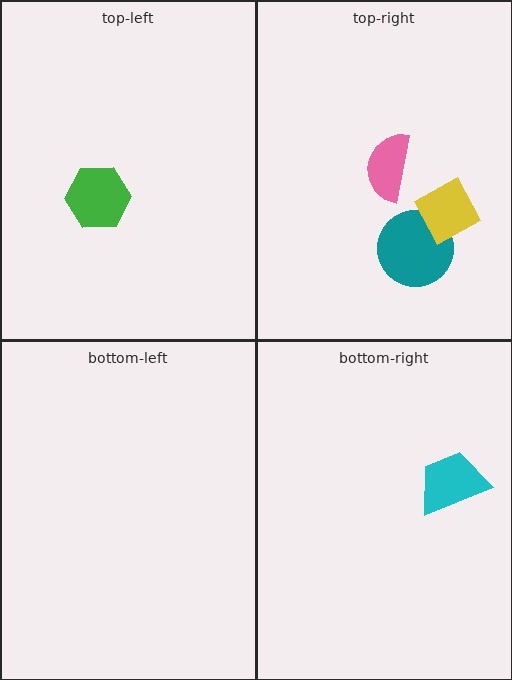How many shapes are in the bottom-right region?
1.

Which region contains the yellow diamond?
The top-right region.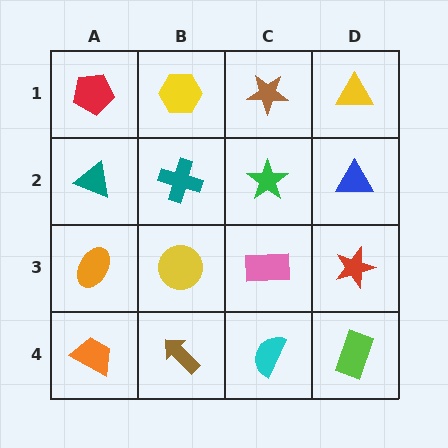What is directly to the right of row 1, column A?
A yellow hexagon.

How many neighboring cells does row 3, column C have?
4.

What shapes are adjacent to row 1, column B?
A teal cross (row 2, column B), a red pentagon (row 1, column A), a brown star (row 1, column C).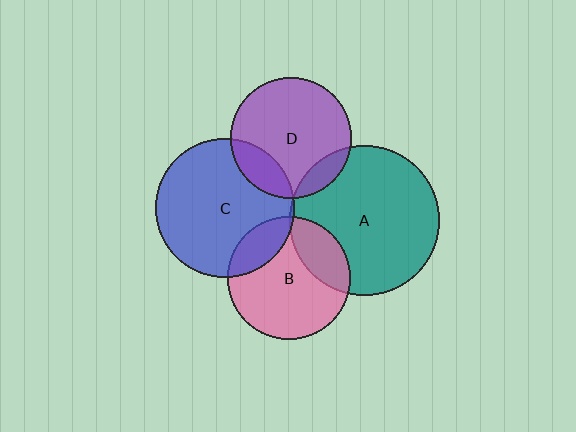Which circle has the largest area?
Circle A (teal).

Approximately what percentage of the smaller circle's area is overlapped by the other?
Approximately 20%.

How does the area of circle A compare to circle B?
Approximately 1.5 times.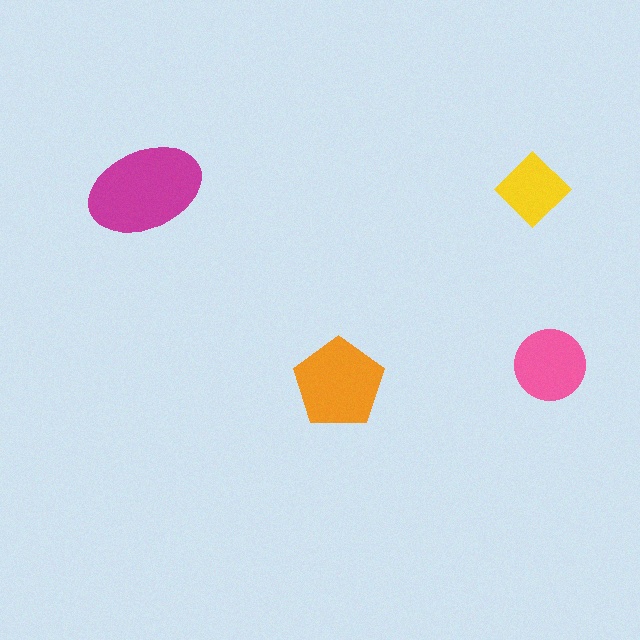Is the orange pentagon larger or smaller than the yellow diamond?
Larger.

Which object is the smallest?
The yellow diamond.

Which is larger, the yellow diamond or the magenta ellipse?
The magenta ellipse.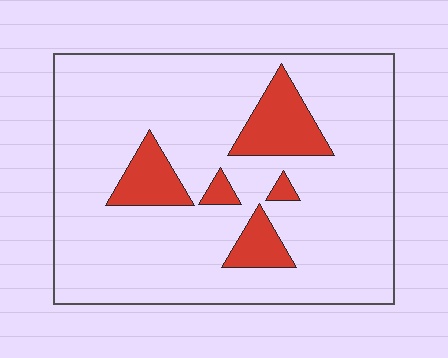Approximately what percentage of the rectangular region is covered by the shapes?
Approximately 15%.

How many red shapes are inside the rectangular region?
5.